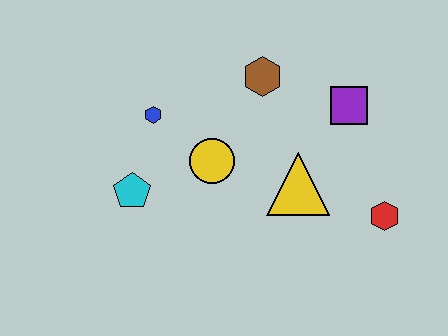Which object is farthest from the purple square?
The cyan pentagon is farthest from the purple square.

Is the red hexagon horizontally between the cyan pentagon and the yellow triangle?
No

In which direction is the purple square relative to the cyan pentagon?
The purple square is to the right of the cyan pentagon.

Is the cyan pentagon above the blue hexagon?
No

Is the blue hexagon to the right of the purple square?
No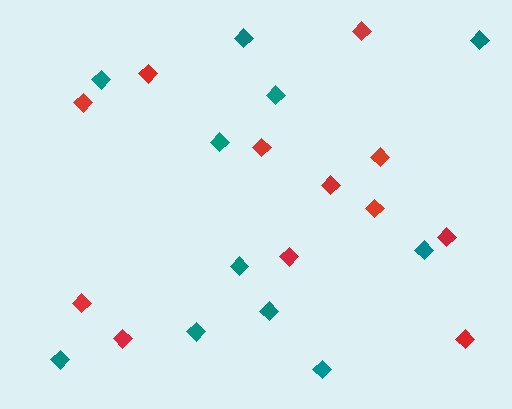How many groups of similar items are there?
There are 2 groups: one group of red diamonds (12) and one group of teal diamonds (11).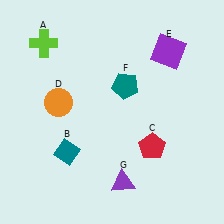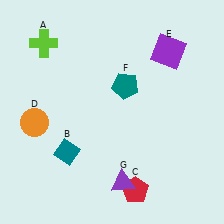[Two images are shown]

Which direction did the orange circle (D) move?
The orange circle (D) moved left.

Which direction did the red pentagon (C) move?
The red pentagon (C) moved down.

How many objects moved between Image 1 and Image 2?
2 objects moved between the two images.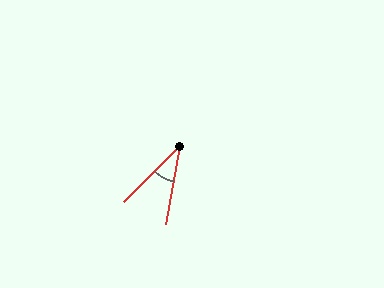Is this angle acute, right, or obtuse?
It is acute.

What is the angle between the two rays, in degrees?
Approximately 35 degrees.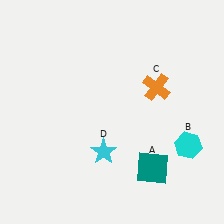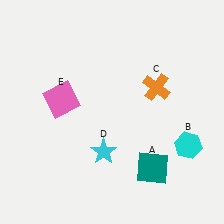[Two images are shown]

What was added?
A pink square (E) was added in Image 2.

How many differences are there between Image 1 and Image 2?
There is 1 difference between the two images.